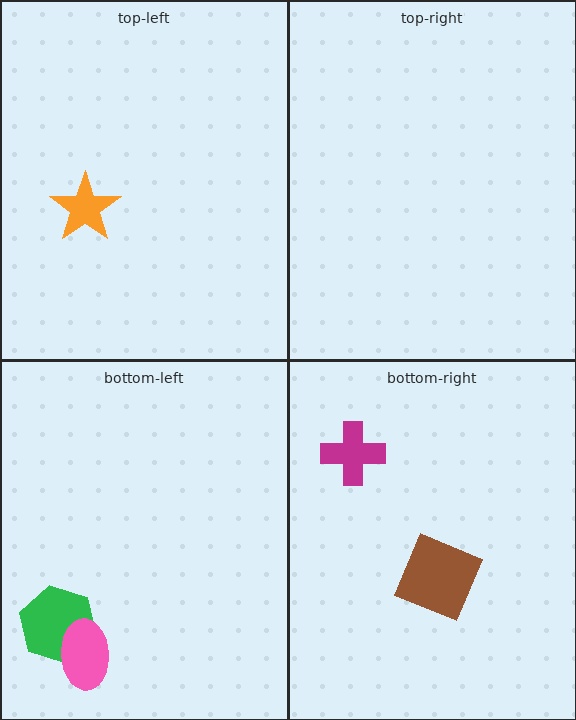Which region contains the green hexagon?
The bottom-left region.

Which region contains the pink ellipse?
The bottom-left region.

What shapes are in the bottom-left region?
The green hexagon, the pink ellipse.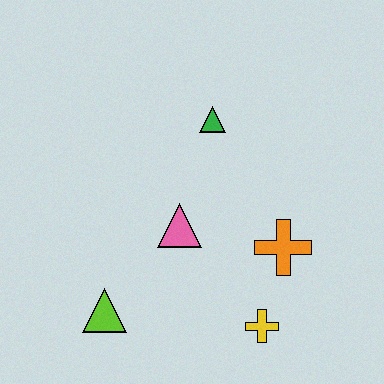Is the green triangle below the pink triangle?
No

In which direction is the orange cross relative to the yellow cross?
The orange cross is above the yellow cross.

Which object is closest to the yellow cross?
The orange cross is closest to the yellow cross.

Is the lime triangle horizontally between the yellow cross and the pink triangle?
No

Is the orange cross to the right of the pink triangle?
Yes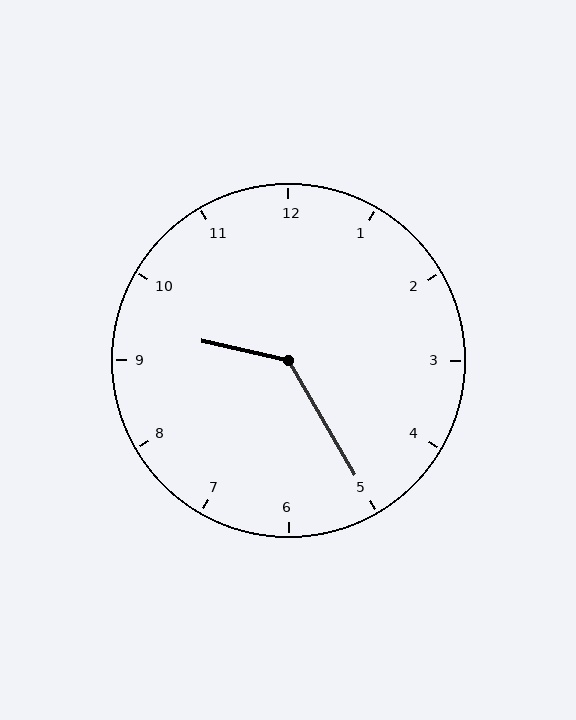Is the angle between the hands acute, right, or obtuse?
It is obtuse.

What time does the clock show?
9:25.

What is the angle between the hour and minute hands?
Approximately 132 degrees.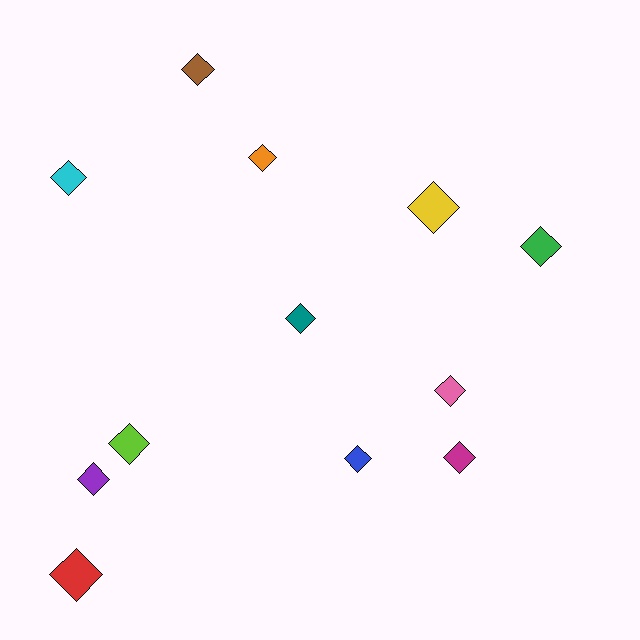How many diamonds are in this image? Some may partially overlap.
There are 12 diamonds.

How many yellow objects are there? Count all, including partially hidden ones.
There is 1 yellow object.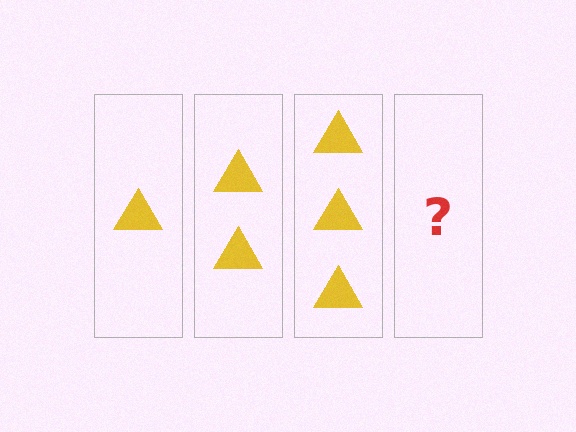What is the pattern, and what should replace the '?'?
The pattern is that each step adds one more triangle. The '?' should be 4 triangles.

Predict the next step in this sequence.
The next step is 4 triangles.